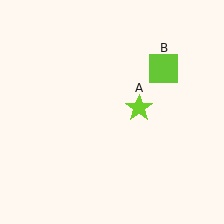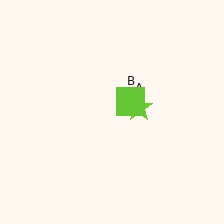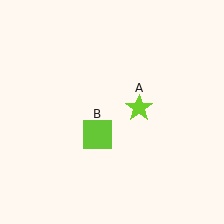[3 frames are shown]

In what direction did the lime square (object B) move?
The lime square (object B) moved down and to the left.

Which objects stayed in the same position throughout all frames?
Lime star (object A) remained stationary.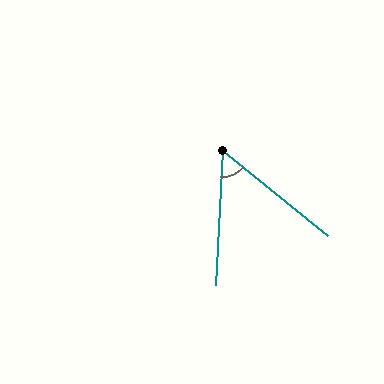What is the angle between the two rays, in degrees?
Approximately 54 degrees.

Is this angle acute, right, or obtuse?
It is acute.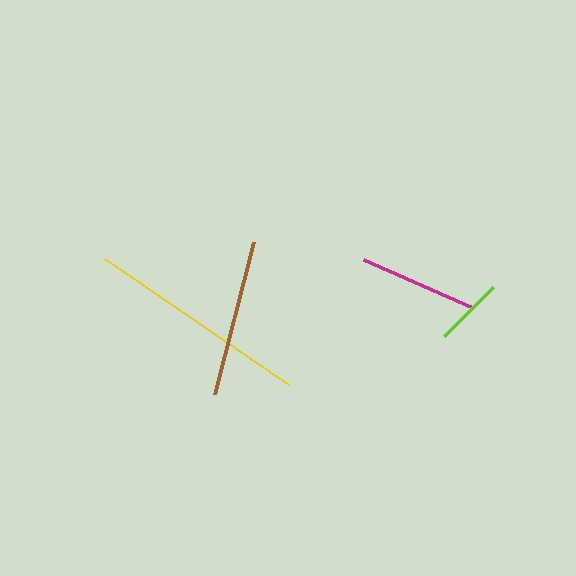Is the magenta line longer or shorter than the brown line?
The brown line is longer than the magenta line.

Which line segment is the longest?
The yellow line is the longest at approximately 224 pixels.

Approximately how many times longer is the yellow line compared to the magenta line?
The yellow line is approximately 1.9 times the length of the magenta line.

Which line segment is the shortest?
The lime line is the shortest at approximately 68 pixels.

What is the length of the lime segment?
The lime segment is approximately 68 pixels long.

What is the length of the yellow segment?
The yellow segment is approximately 224 pixels long.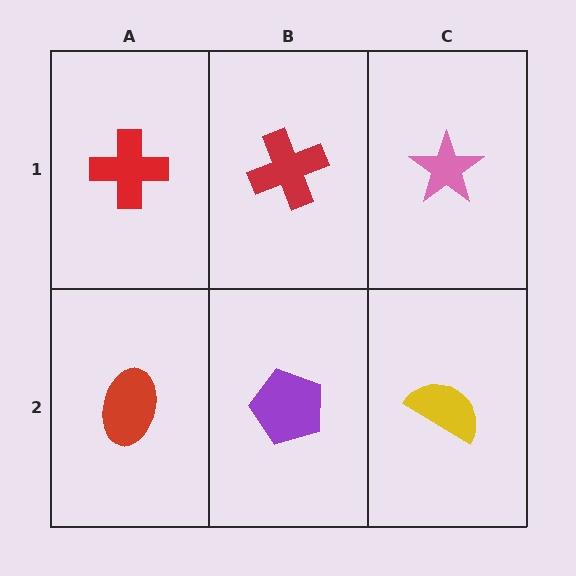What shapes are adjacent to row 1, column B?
A purple pentagon (row 2, column B), a red cross (row 1, column A), a pink star (row 1, column C).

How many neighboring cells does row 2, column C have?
2.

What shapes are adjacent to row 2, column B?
A red cross (row 1, column B), a red ellipse (row 2, column A), a yellow semicircle (row 2, column C).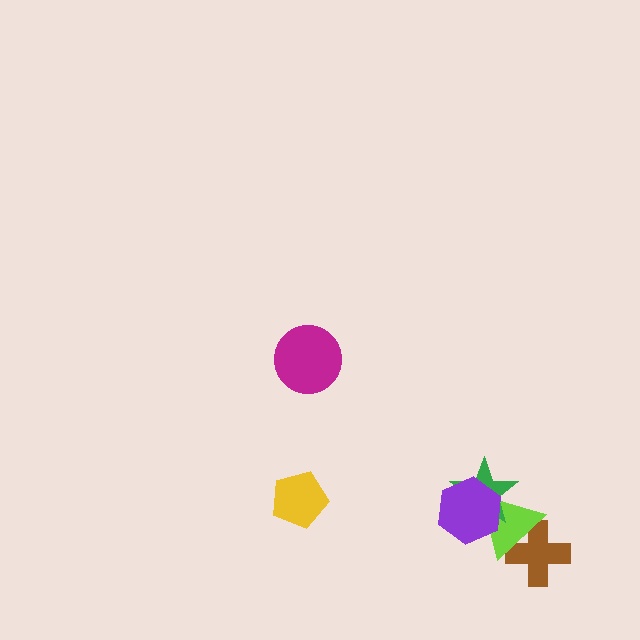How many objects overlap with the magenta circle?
0 objects overlap with the magenta circle.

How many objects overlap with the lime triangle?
3 objects overlap with the lime triangle.